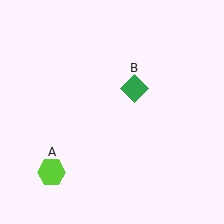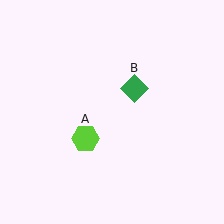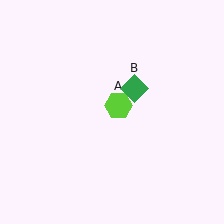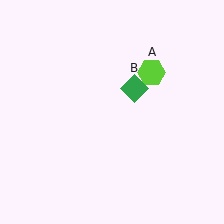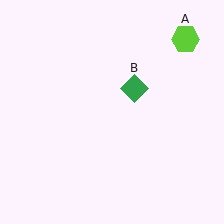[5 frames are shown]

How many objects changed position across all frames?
1 object changed position: lime hexagon (object A).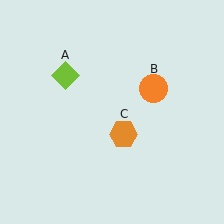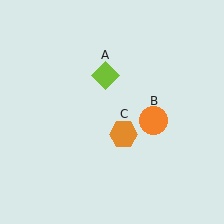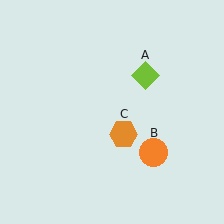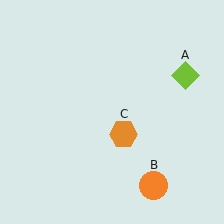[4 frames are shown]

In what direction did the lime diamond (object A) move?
The lime diamond (object A) moved right.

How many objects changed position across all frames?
2 objects changed position: lime diamond (object A), orange circle (object B).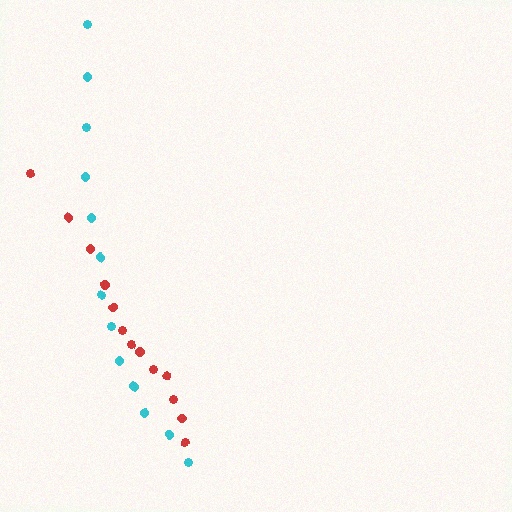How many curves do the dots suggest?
There are 2 distinct paths.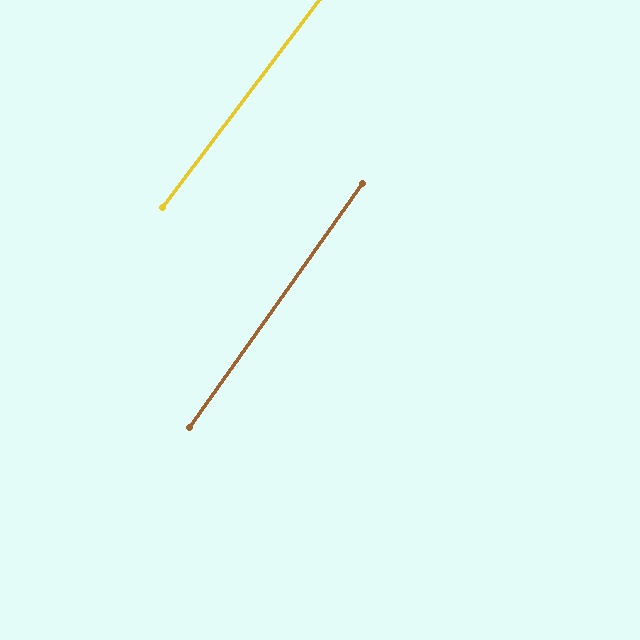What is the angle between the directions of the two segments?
Approximately 2 degrees.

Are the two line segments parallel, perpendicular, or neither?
Parallel — their directions differ by only 1.5°.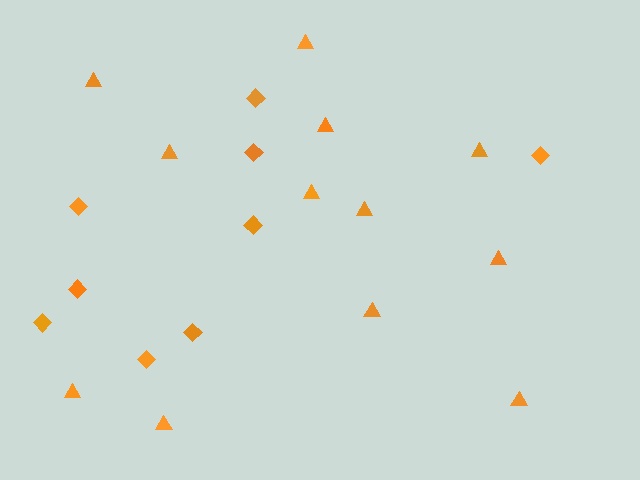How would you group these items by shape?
There are 2 groups: one group of diamonds (9) and one group of triangles (12).